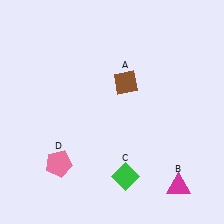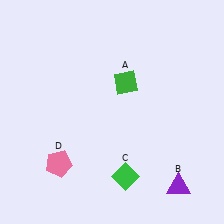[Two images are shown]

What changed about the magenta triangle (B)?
In Image 1, B is magenta. In Image 2, it changed to purple.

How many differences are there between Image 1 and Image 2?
There are 2 differences between the two images.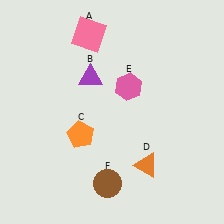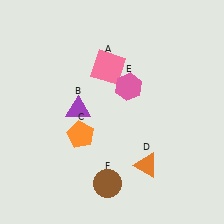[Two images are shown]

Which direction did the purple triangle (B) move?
The purple triangle (B) moved down.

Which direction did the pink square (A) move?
The pink square (A) moved down.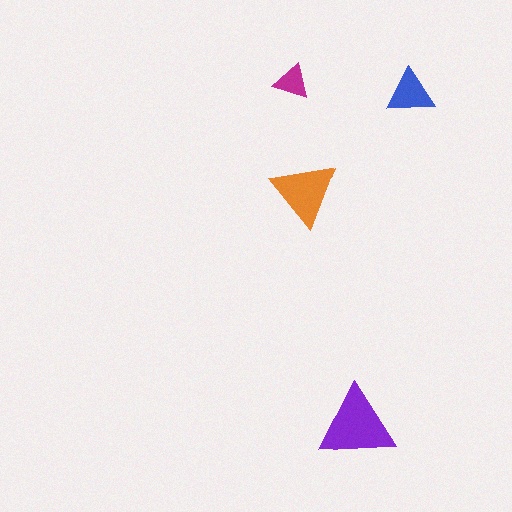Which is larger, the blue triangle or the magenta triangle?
The blue one.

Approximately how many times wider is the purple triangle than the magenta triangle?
About 2 times wider.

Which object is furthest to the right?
The blue triangle is rightmost.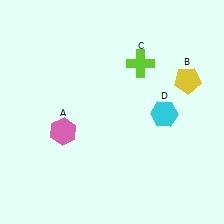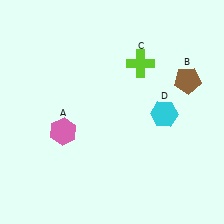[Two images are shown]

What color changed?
The pentagon (B) changed from yellow in Image 1 to brown in Image 2.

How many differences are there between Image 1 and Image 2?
There is 1 difference between the two images.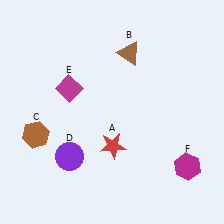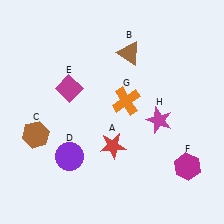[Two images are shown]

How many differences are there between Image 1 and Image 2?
There are 2 differences between the two images.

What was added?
An orange cross (G), a magenta star (H) were added in Image 2.